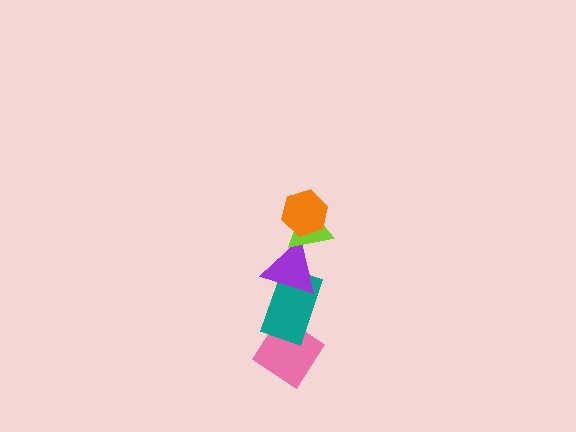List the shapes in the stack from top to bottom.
From top to bottom: the orange hexagon, the lime triangle, the purple triangle, the teal rectangle, the pink diamond.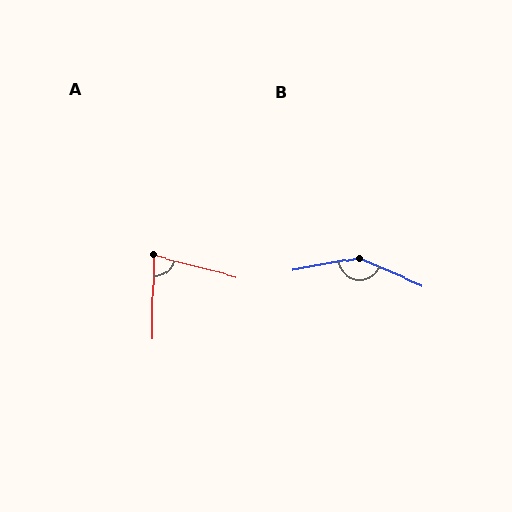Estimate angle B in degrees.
Approximately 146 degrees.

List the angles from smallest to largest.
A (76°), B (146°).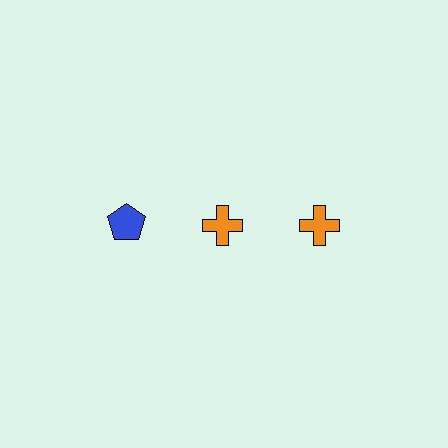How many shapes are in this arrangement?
There are 3 shapes arranged in a grid pattern.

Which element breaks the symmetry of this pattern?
The blue pentagon in the top row, leftmost column breaks the symmetry. All other shapes are orange crosses.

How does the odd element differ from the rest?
It differs in both color (blue instead of orange) and shape (pentagon instead of cross).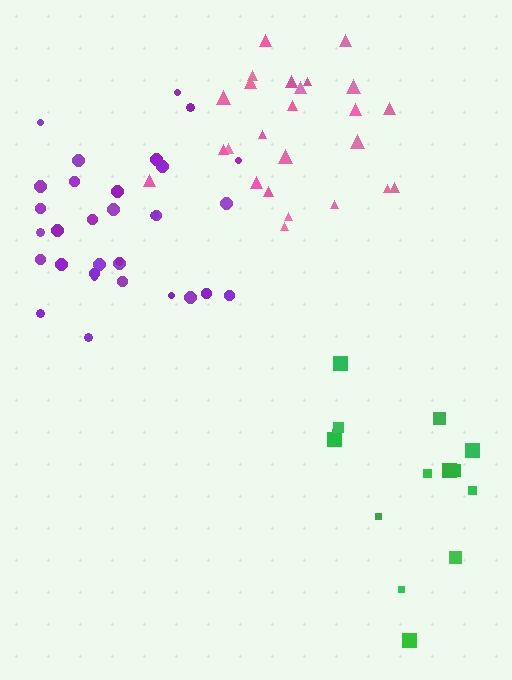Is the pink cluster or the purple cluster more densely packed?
Purple.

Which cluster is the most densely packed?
Purple.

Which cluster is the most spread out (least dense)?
Green.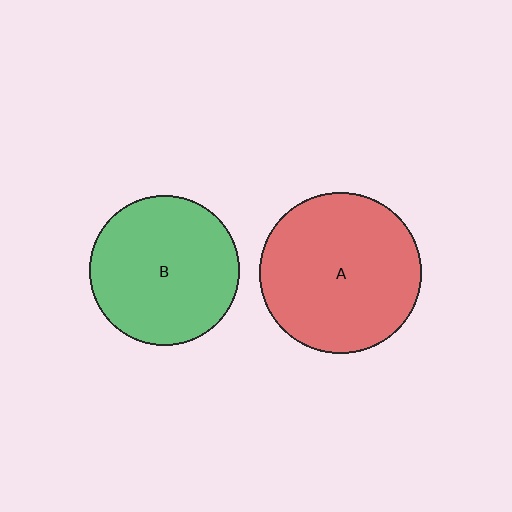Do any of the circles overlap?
No, none of the circles overlap.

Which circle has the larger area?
Circle A (red).